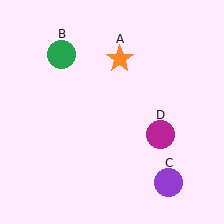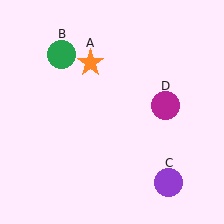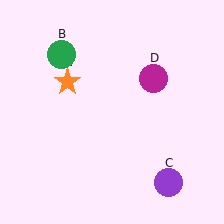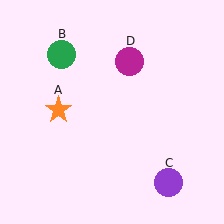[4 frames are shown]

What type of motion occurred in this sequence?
The orange star (object A), magenta circle (object D) rotated counterclockwise around the center of the scene.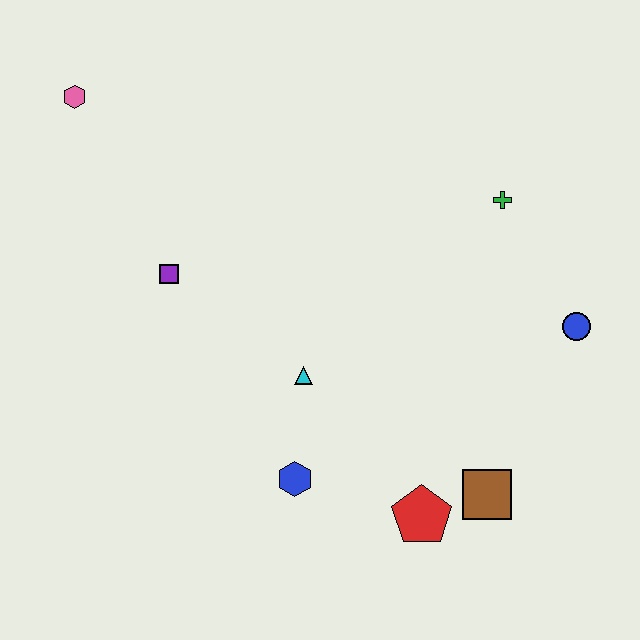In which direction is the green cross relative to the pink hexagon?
The green cross is to the right of the pink hexagon.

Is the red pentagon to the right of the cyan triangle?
Yes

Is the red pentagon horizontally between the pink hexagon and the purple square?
No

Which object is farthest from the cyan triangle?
The pink hexagon is farthest from the cyan triangle.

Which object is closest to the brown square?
The red pentagon is closest to the brown square.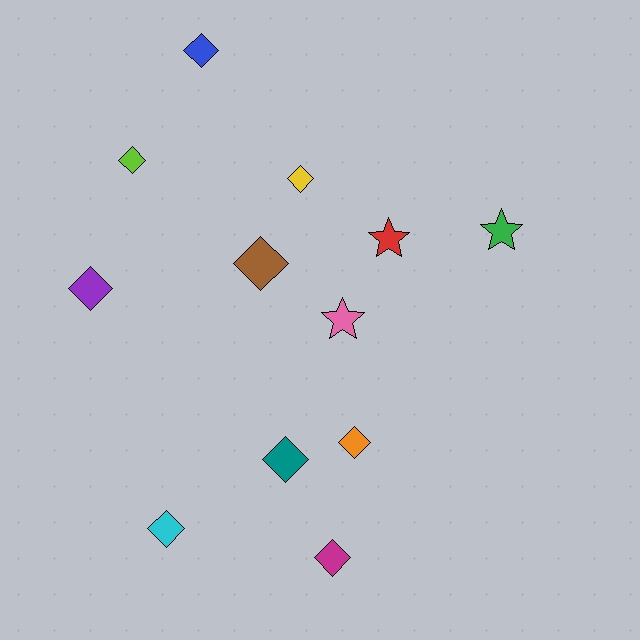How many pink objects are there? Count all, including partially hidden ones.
There is 1 pink object.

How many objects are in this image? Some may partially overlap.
There are 12 objects.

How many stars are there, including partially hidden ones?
There are 3 stars.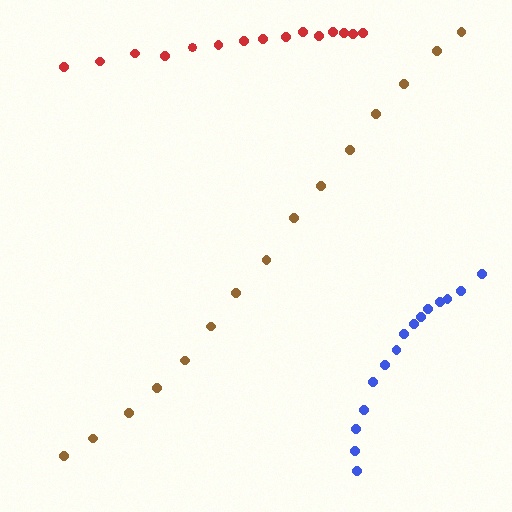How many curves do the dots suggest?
There are 3 distinct paths.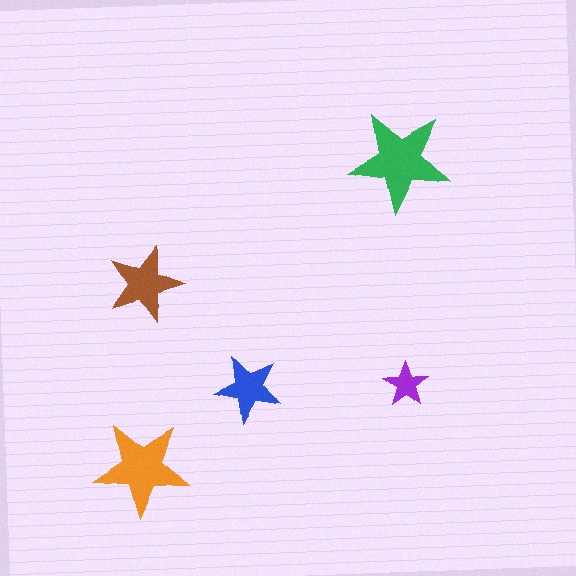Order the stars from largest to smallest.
the green one, the orange one, the brown one, the blue one, the purple one.